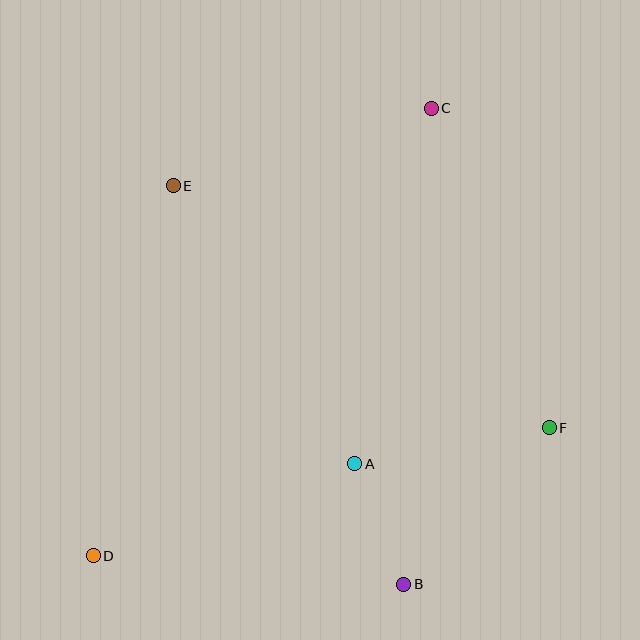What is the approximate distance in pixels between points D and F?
The distance between D and F is approximately 474 pixels.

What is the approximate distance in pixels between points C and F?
The distance between C and F is approximately 340 pixels.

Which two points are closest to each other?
Points A and B are closest to each other.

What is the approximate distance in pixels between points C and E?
The distance between C and E is approximately 269 pixels.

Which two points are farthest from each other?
Points C and D are farthest from each other.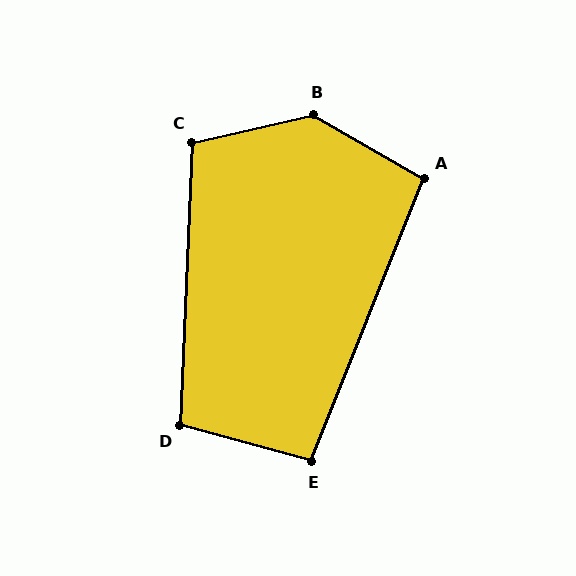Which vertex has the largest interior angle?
B, at approximately 138 degrees.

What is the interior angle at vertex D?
Approximately 103 degrees (obtuse).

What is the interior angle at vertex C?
Approximately 105 degrees (obtuse).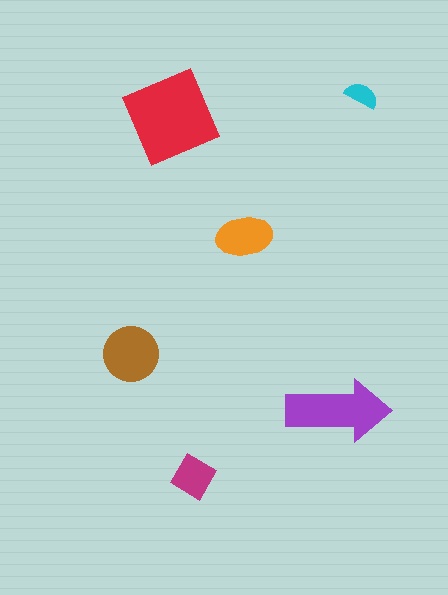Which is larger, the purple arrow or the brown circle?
The purple arrow.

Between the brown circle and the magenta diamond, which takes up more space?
The brown circle.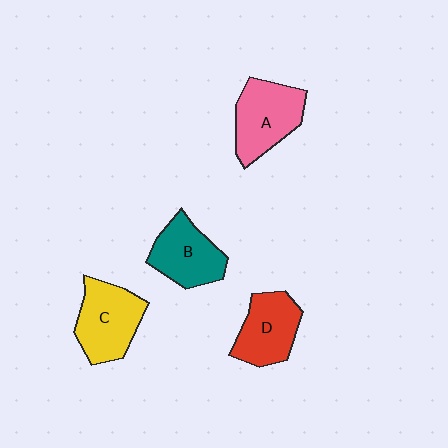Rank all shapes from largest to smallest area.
From largest to smallest: A (pink), C (yellow), D (red), B (teal).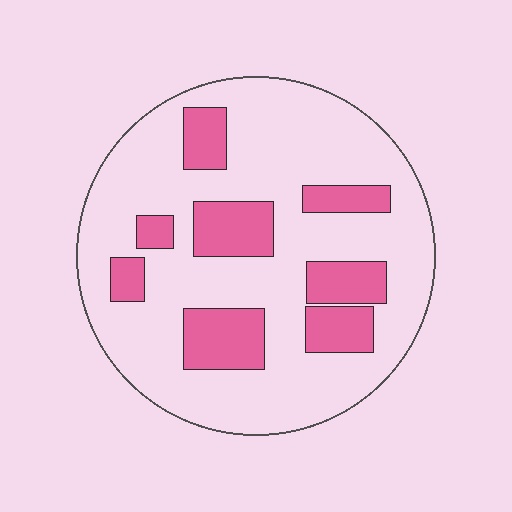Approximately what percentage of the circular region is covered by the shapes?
Approximately 25%.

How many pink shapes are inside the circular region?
8.